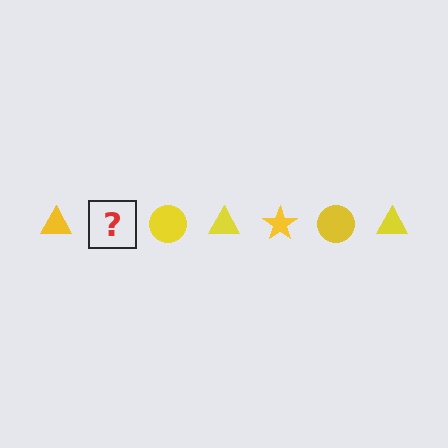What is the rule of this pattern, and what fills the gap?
The rule is that the pattern cycles through triangle, star, circle shapes in yellow. The gap should be filled with a yellow star.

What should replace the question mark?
The question mark should be replaced with a yellow star.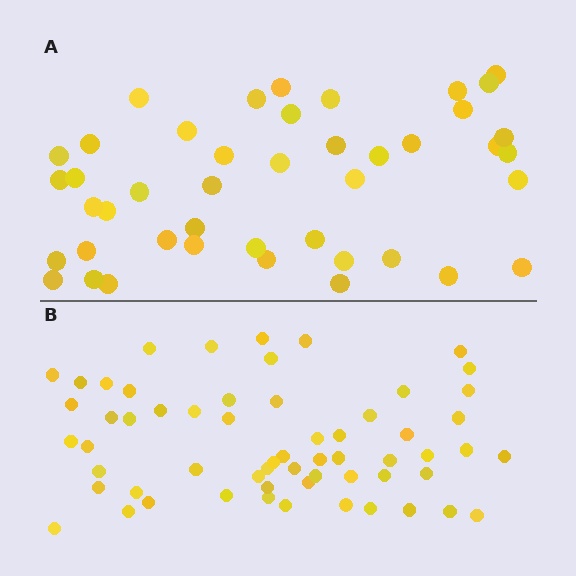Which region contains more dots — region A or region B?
Region B (the bottom region) has more dots.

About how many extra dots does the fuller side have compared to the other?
Region B has approximately 15 more dots than region A.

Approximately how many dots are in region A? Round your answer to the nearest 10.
About 40 dots. (The exact count is 44, which rounds to 40.)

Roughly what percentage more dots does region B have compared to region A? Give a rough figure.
About 35% more.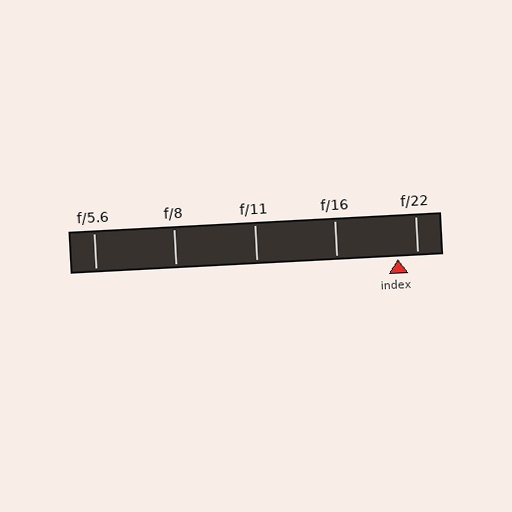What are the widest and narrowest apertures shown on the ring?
The widest aperture shown is f/5.6 and the narrowest is f/22.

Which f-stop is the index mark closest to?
The index mark is closest to f/22.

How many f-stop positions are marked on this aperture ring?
There are 5 f-stop positions marked.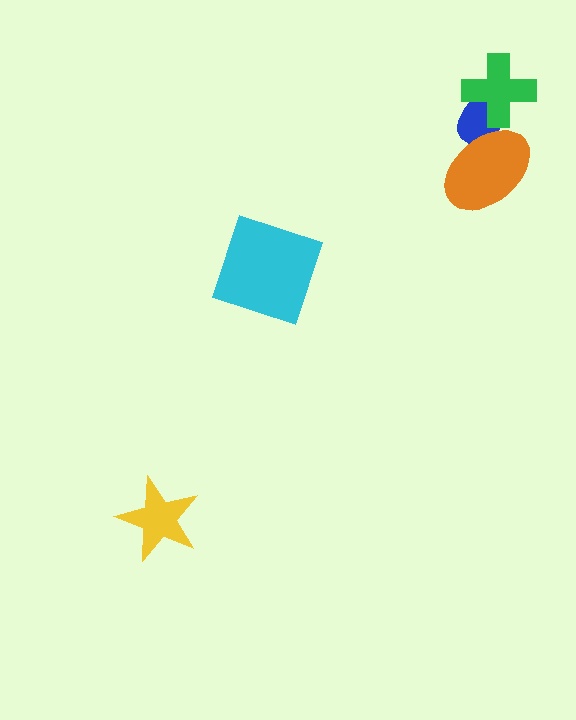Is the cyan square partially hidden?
No, no other shape covers it.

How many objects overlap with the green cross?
1 object overlaps with the green cross.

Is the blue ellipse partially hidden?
Yes, it is partially covered by another shape.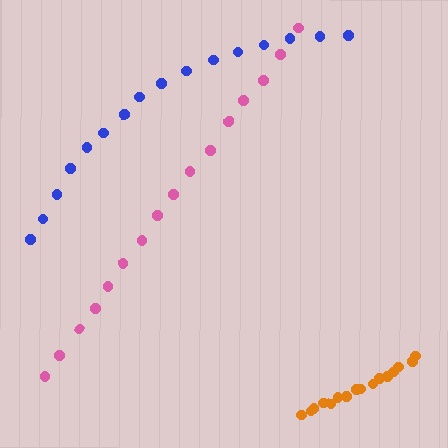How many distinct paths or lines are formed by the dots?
There are 3 distinct paths.